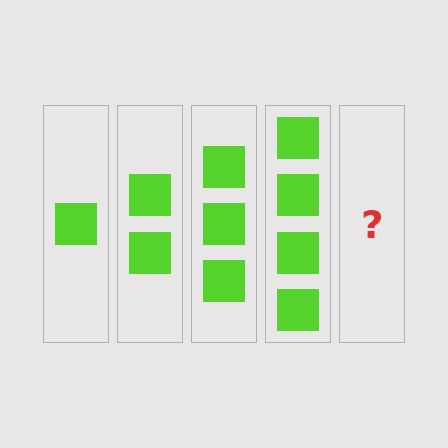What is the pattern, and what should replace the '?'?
The pattern is that each step adds one more square. The '?' should be 5 squares.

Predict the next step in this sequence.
The next step is 5 squares.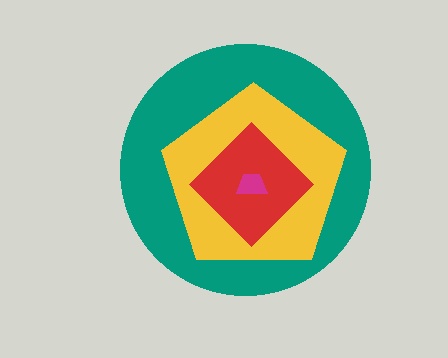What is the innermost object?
The magenta trapezoid.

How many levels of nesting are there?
4.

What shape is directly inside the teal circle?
The yellow pentagon.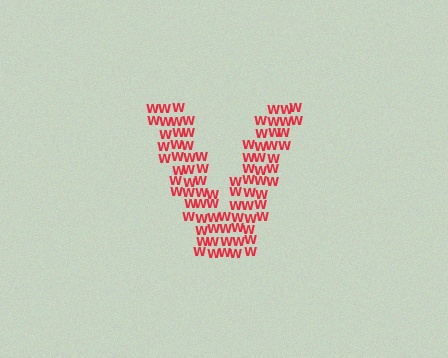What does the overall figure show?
The overall figure shows the letter V.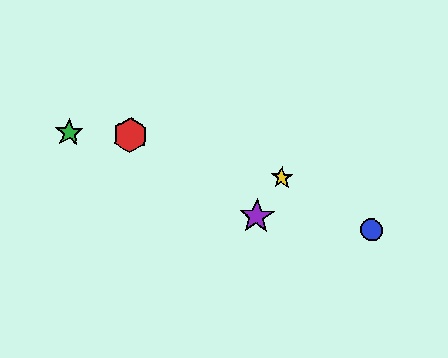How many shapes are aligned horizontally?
2 shapes (the red hexagon, the green star) are aligned horizontally.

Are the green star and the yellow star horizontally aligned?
No, the green star is at y≈133 and the yellow star is at y≈178.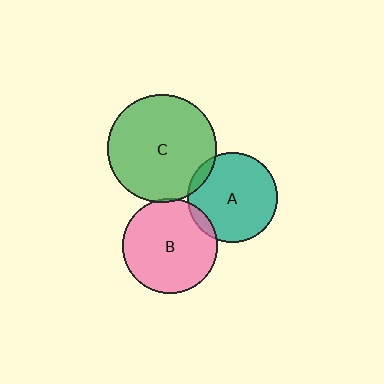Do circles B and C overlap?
Yes.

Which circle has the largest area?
Circle C (green).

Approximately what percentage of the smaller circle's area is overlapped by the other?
Approximately 5%.